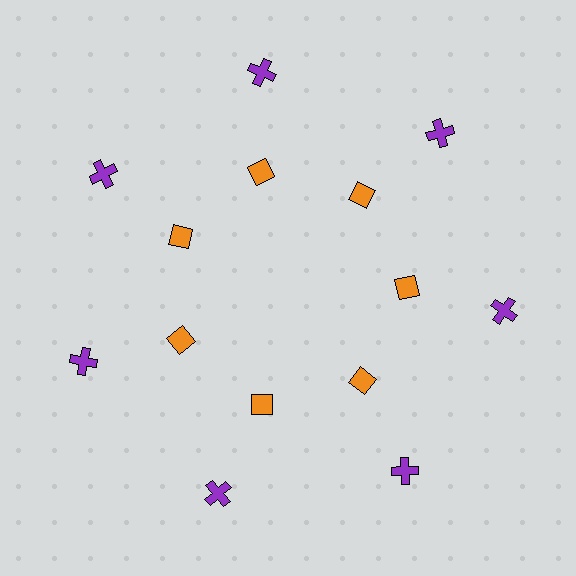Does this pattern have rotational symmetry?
Yes, this pattern has 7-fold rotational symmetry. It looks the same after rotating 51 degrees around the center.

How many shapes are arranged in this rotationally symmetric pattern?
There are 14 shapes, arranged in 7 groups of 2.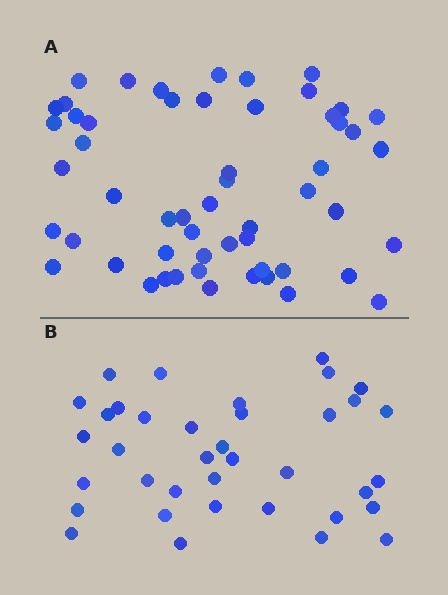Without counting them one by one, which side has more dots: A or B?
Region A (the top region) has more dots.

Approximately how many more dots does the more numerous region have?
Region A has approximately 20 more dots than region B.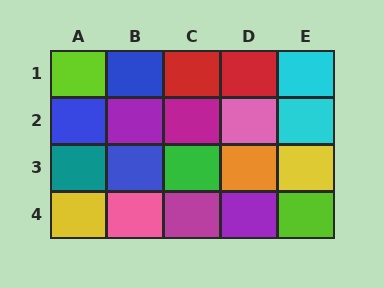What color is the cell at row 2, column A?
Blue.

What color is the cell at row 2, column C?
Magenta.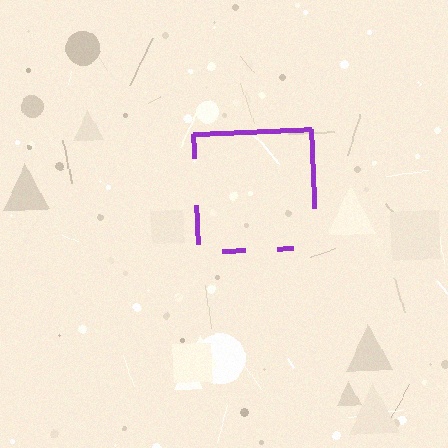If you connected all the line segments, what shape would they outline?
They would outline a square.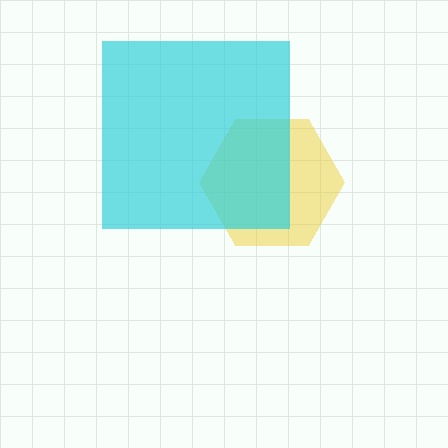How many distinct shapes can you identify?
There are 2 distinct shapes: a yellow hexagon, a cyan square.